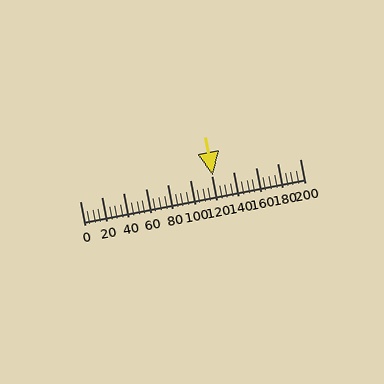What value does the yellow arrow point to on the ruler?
The yellow arrow points to approximately 121.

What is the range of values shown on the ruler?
The ruler shows values from 0 to 200.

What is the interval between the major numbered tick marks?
The major tick marks are spaced 20 units apart.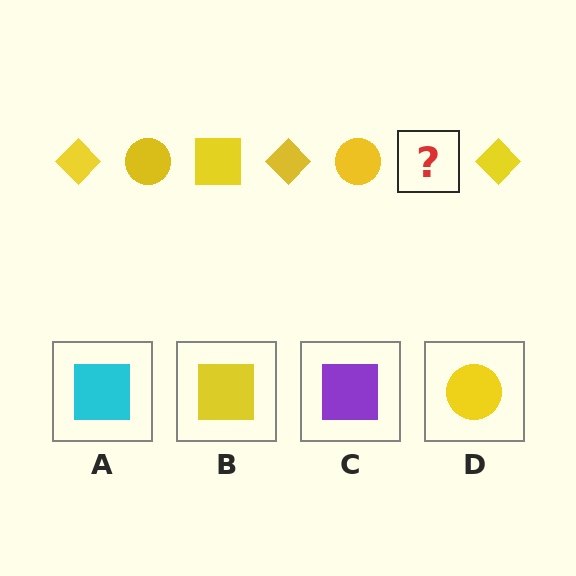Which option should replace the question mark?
Option B.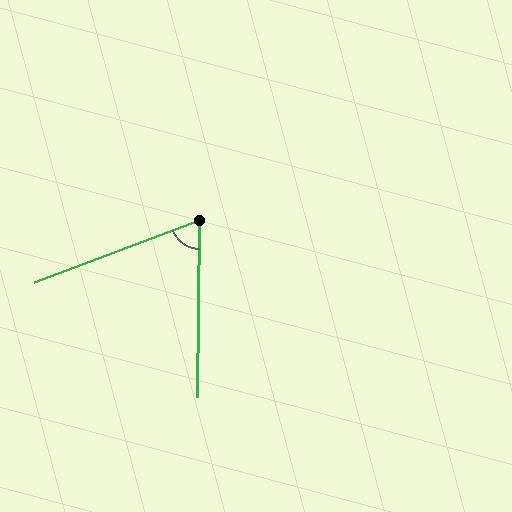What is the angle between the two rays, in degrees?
Approximately 69 degrees.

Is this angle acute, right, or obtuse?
It is acute.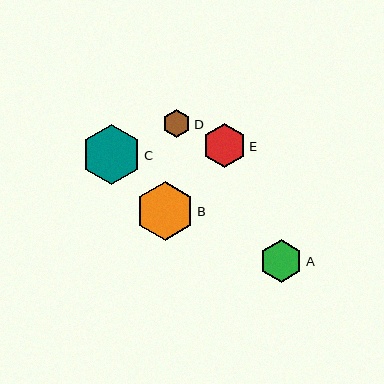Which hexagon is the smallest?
Hexagon D is the smallest with a size of approximately 28 pixels.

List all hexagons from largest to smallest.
From largest to smallest: C, B, E, A, D.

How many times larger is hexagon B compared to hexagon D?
Hexagon B is approximately 2.1 times the size of hexagon D.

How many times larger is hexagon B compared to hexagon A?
Hexagon B is approximately 1.4 times the size of hexagon A.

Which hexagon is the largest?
Hexagon C is the largest with a size of approximately 60 pixels.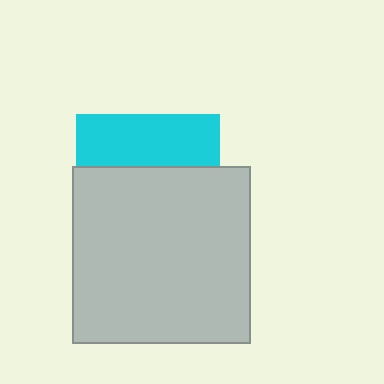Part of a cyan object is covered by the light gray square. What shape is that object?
It is a square.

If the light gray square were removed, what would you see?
You would see the complete cyan square.